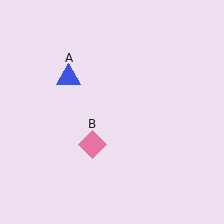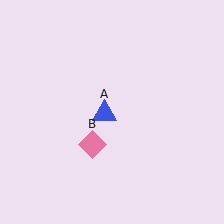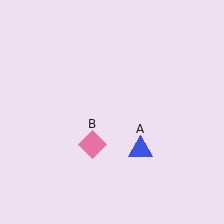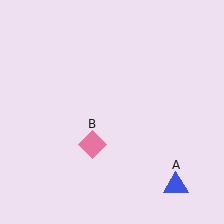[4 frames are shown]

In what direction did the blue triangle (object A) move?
The blue triangle (object A) moved down and to the right.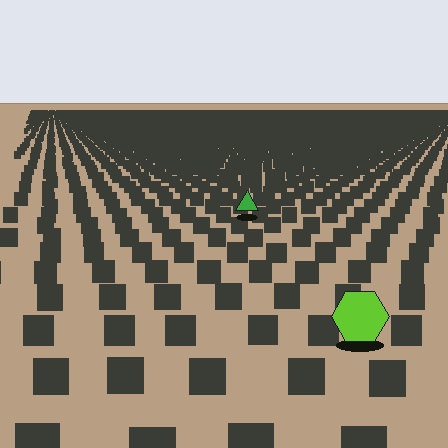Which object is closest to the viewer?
The lime hexagon is closest. The texture marks near it are larger and more spread out.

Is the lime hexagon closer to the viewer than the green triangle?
Yes. The lime hexagon is closer — you can tell from the texture gradient: the ground texture is coarser near it.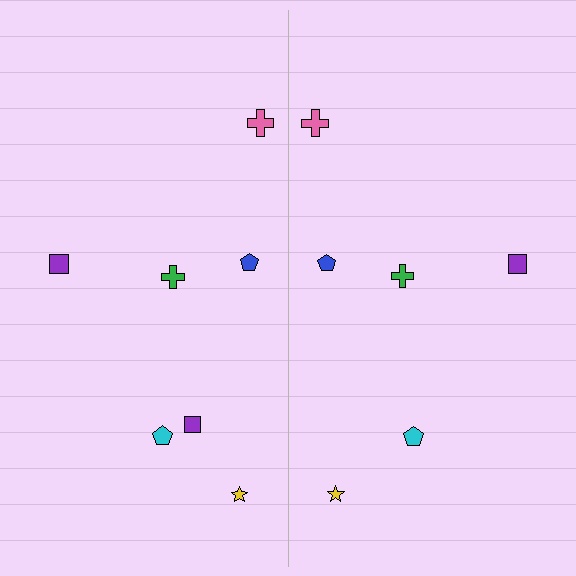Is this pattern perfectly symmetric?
No, the pattern is not perfectly symmetric. A purple square is missing from the right side.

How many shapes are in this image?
There are 13 shapes in this image.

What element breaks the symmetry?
A purple square is missing from the right side.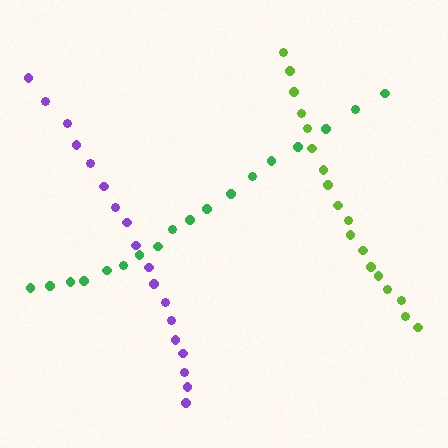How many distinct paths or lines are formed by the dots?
There are 3 distinct paths.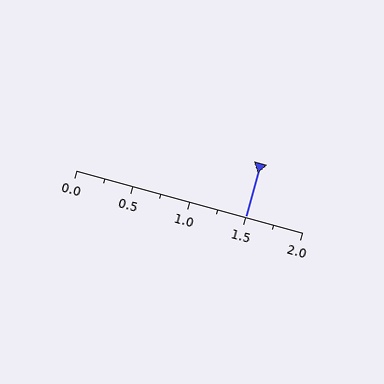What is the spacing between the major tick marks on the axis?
The major ticks are spaced 0.5 apart.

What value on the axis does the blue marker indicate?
The marker indicates approximately 1.5.